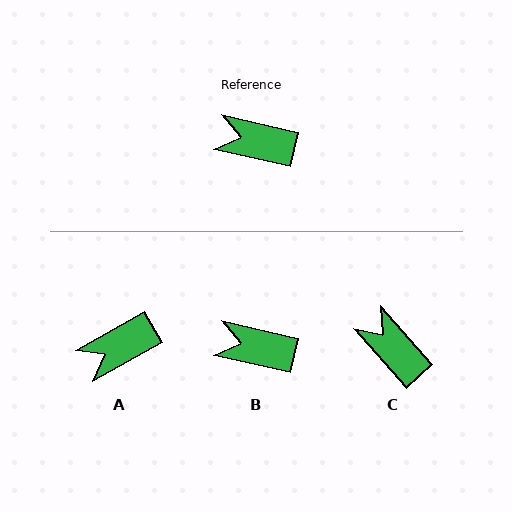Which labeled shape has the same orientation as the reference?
B.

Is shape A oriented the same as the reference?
No, it is off by about 42 degrees.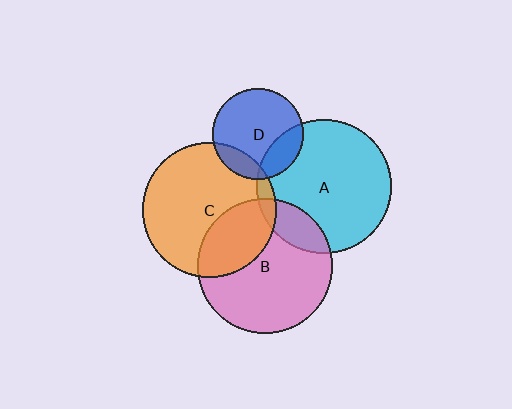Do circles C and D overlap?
Yes.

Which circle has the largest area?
Circle B (pink).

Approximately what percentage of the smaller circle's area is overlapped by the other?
Approximately 15%.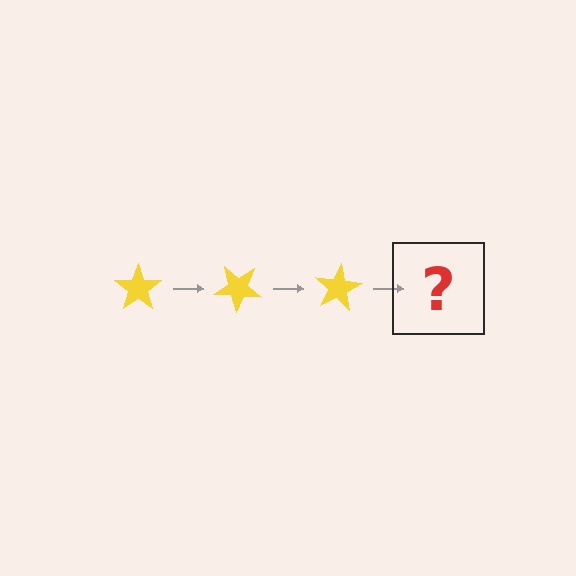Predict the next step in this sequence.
The next step is a yellow star rotated 120 degrees.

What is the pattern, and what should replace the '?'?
The pattern is that the star rotates 40 degrees each step. The '?' should be a yellow star rotated 120 degrees.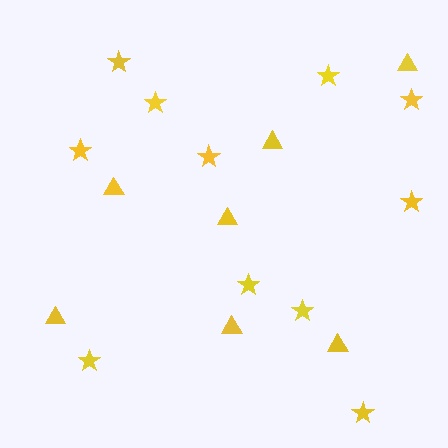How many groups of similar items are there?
There are 2 groups: one group of stars (11) and one group of triangles (7).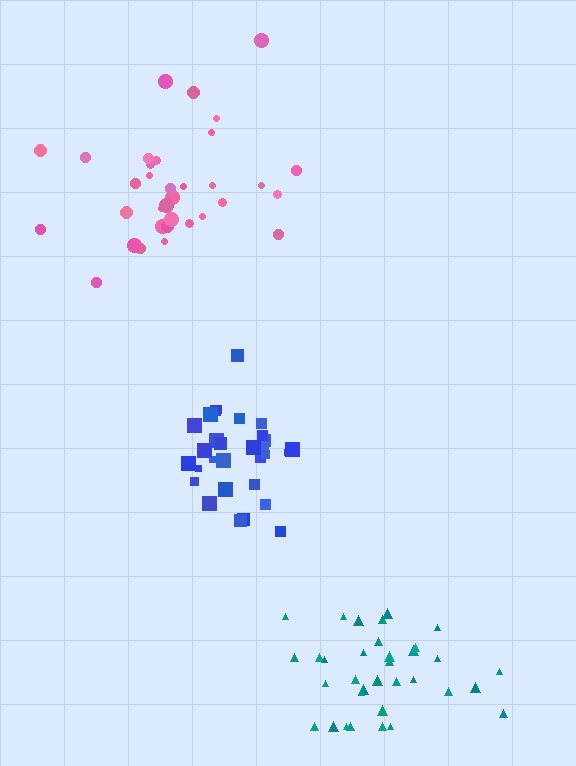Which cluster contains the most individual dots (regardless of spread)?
Pink (35).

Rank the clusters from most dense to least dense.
blue, teal, pink.